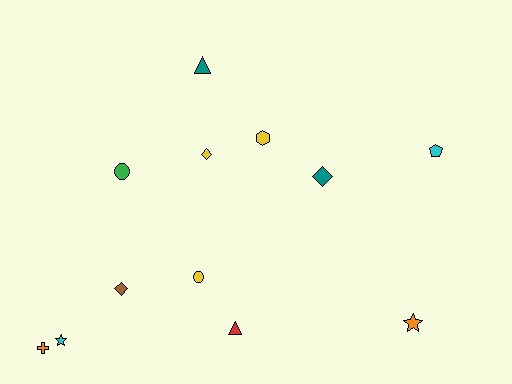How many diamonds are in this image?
There are 3 diamonds.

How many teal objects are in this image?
There are 2 teal objects.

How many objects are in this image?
There are 12 objects.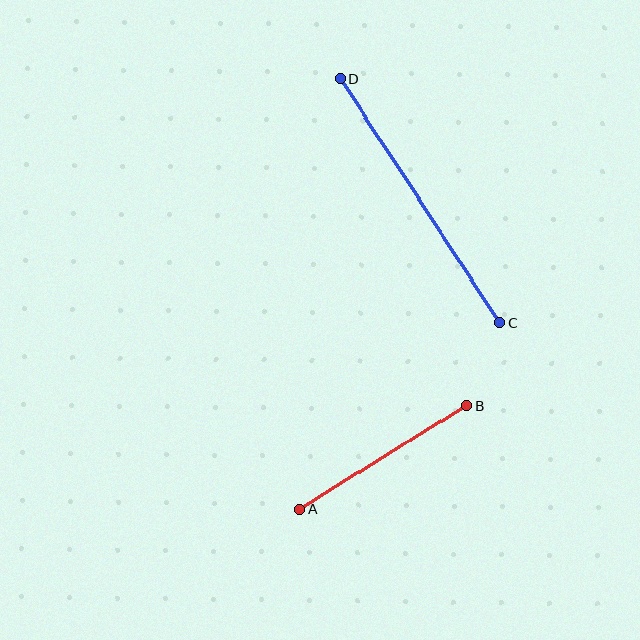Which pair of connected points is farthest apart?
Points C and D are farthest apart.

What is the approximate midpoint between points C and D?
The midpoint is at approximately (420, 201) pixels.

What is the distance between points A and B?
The distance is approximately 196 pixels.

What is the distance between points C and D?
The distance is approximately 291 pixels.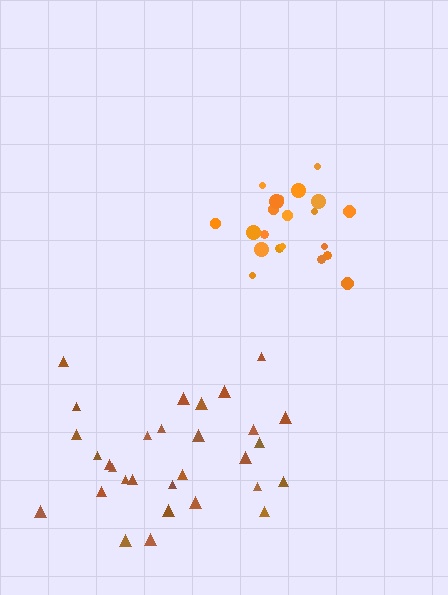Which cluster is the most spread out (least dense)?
Brown.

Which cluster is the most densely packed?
Orange.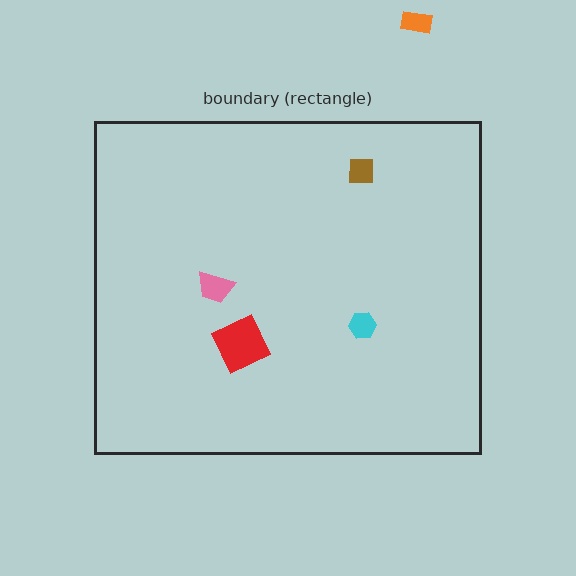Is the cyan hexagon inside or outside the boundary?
Inside.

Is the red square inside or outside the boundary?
Inside.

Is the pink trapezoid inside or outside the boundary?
Inside.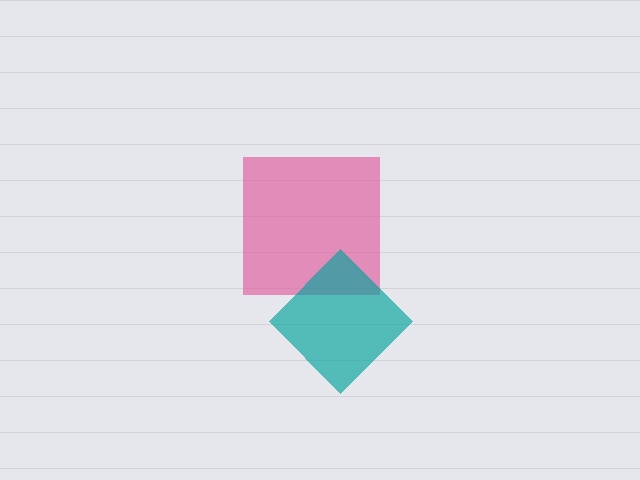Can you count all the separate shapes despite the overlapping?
Yes, there are 2 separate shapes.